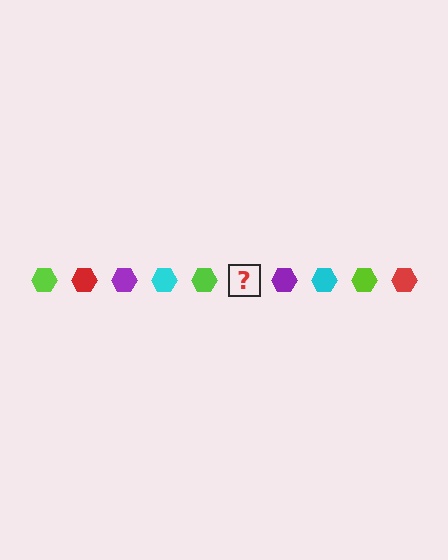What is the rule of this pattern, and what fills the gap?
The rule is that the pattern cycles through lime, red, purple, cyan hexagons. The gap should be filled with a red hexagon.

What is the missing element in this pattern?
The missing element is a red hexagon.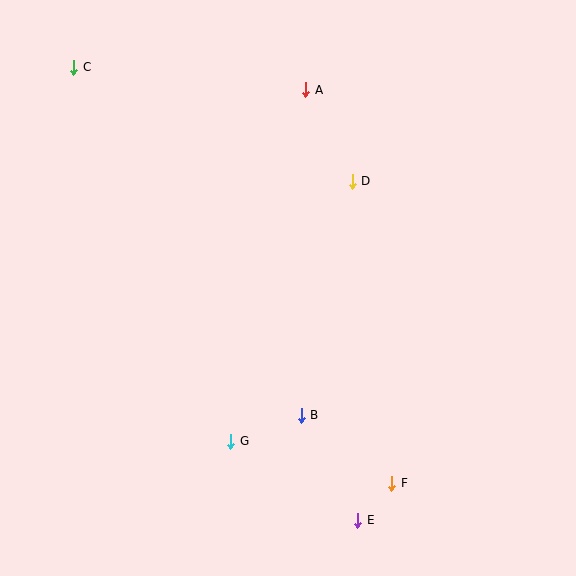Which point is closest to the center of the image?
Point D at (352, 181) is closest to the center.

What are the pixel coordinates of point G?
Point G is at (231, 441).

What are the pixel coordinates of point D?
Point D is at (352, 181).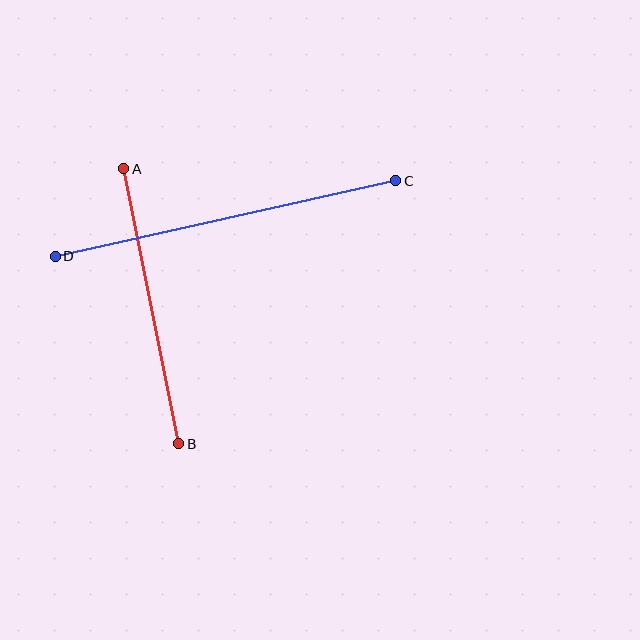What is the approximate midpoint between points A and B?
The midpoint is at approximately (151, 306) pixels.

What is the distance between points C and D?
The distance is approximately 349 pixels.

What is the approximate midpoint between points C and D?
The midpoint is at approximately (226, 218) pixels.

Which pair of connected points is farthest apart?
Points C and D are farthest apart.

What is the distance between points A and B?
The distance is approximately 281 pixels.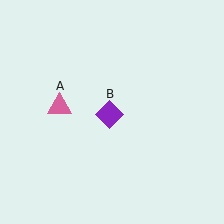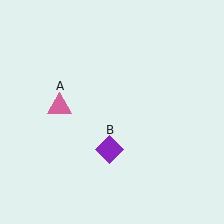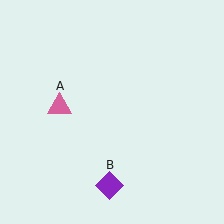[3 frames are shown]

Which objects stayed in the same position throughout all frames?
Pink triangle (object A) remained stationary.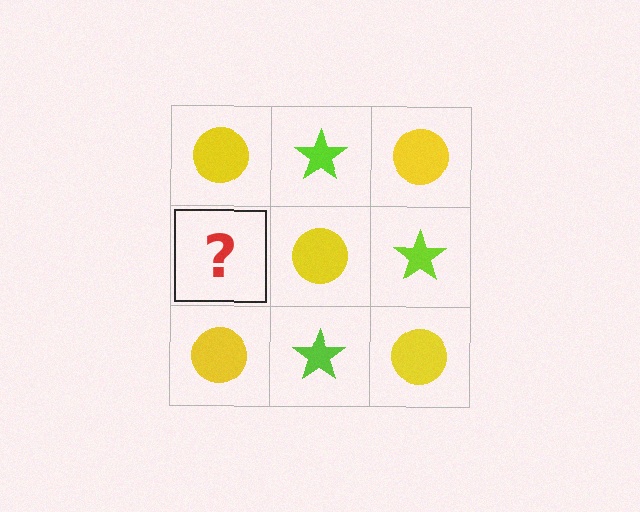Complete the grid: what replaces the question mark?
The question mark should be replaced with a lime star.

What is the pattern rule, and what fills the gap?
The rule is that it alternates yellow circle and lime star in a checkerboard pattern. The gap should be filled with a lime star.